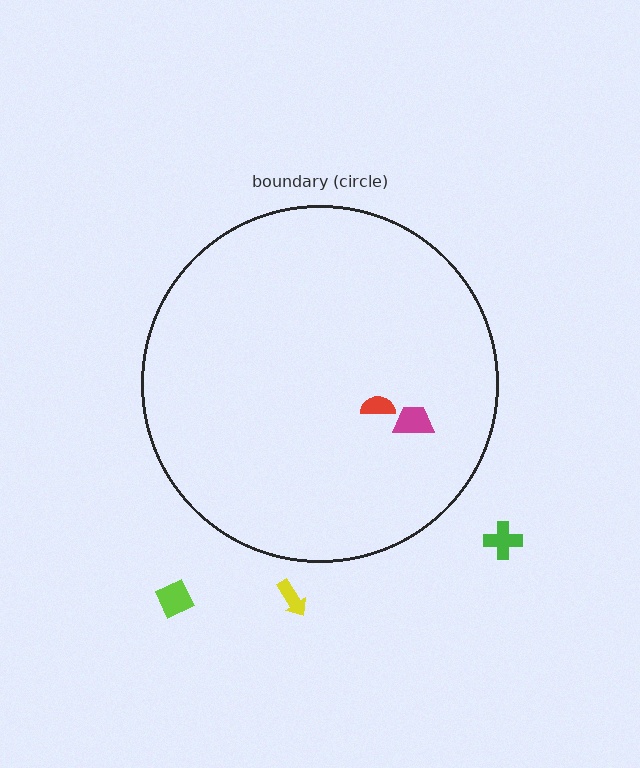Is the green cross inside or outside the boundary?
Outside.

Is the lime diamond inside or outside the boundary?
Outside.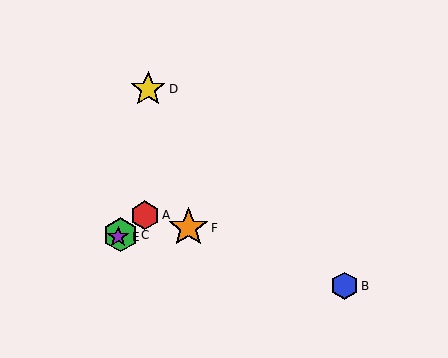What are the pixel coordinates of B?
Object B is at (345, 286).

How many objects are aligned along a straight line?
3 objects (A, C, E) are aligned along a straight line.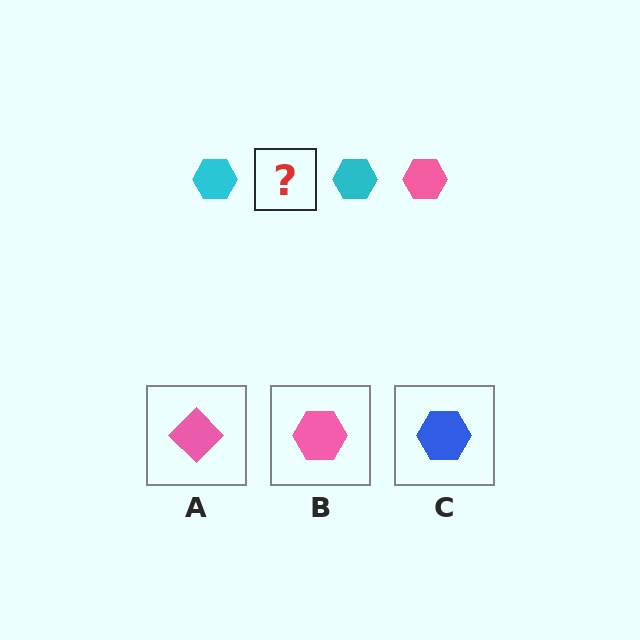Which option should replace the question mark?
Option B.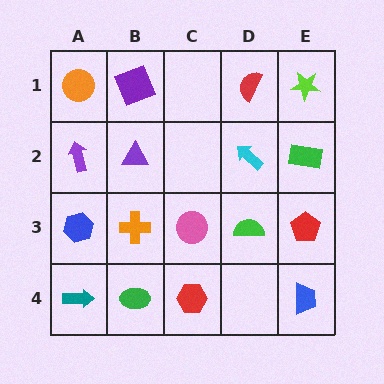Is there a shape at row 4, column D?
No, that cell is empty.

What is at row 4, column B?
A green ellipse.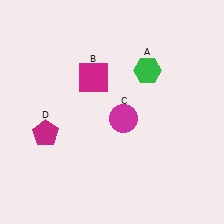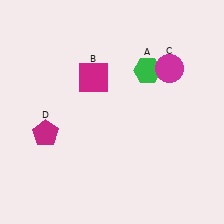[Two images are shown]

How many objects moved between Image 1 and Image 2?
1 object moved between the two images.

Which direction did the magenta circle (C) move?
The magenta circle (C) moved up.